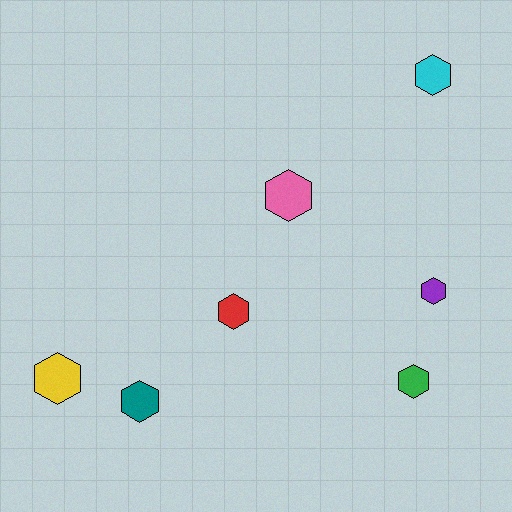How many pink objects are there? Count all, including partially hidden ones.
There is 1 pink object.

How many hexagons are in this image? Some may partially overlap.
There are 7 hexagons.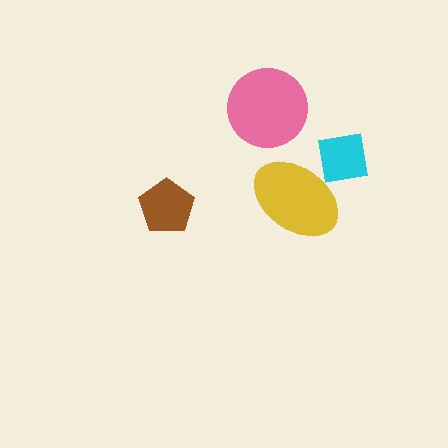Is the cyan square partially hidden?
Yes, it is partially covered by another shape.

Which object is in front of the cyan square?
The yellow ellipse is in front of the cyan square.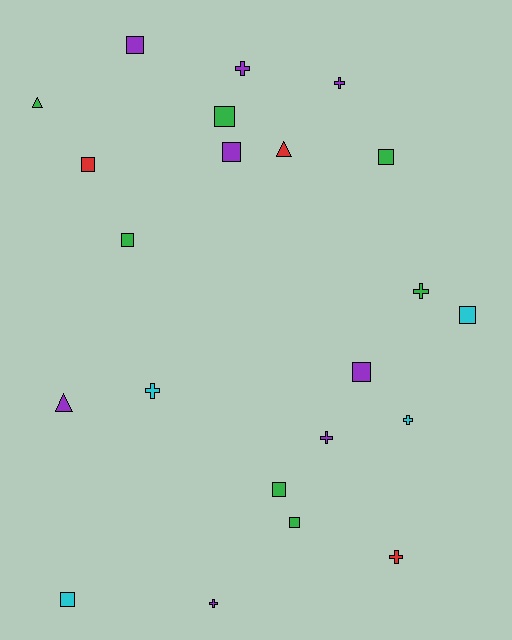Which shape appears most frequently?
Square, with 11 objects.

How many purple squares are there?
There are 3 purple squares.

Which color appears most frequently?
Purple, with 8 objects.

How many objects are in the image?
There are 22 objects.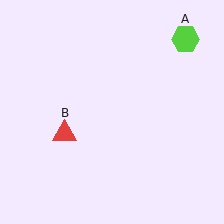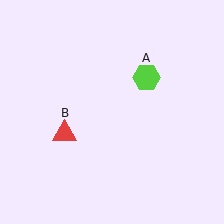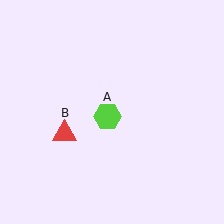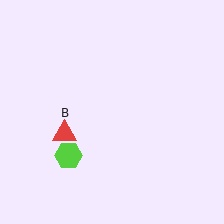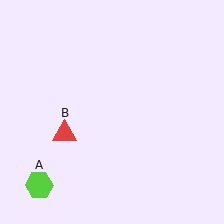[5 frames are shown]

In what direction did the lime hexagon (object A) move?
The lime hexagon (object A) moved down and to the left.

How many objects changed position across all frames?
1 object changed position: lime hexagon (object A).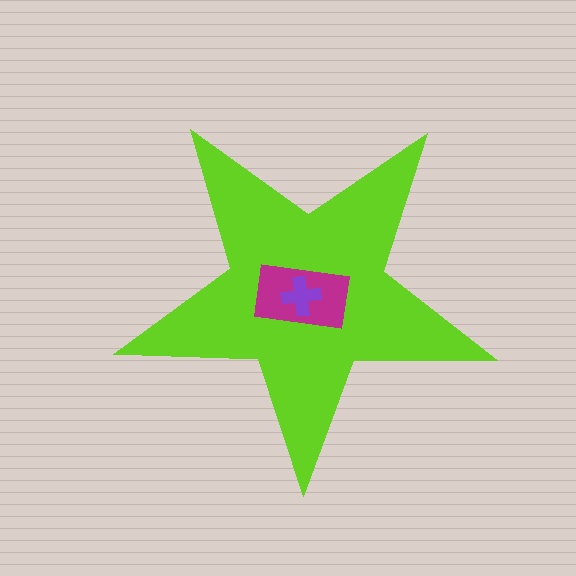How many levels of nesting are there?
3.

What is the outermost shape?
The lime star.